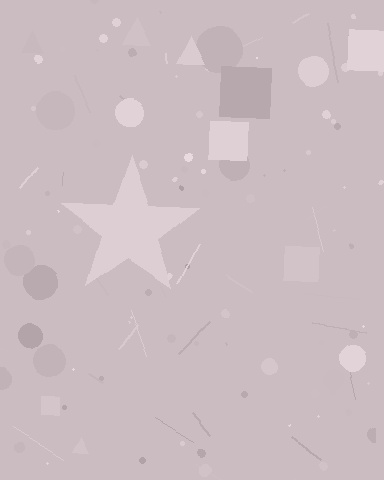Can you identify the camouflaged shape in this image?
The camouflaged shape is a star.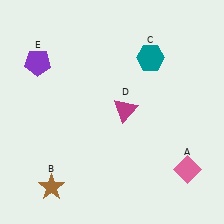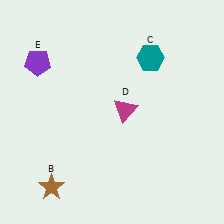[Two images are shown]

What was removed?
The pink diamond (A) was removed in Image 2.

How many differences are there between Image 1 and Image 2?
There is 1 difference between the two images.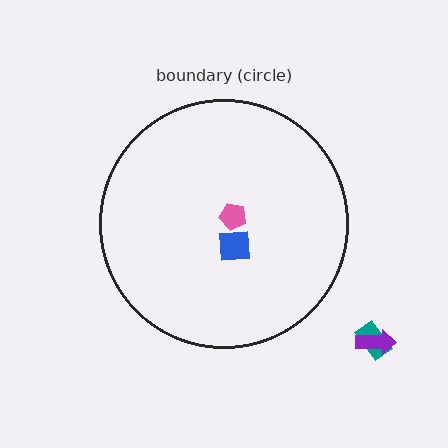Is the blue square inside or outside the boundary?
Inside.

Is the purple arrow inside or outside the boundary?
Outside.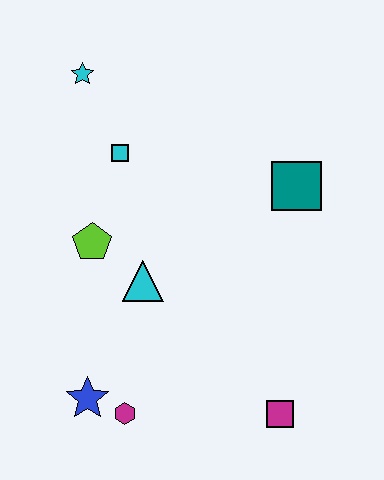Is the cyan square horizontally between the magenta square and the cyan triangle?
No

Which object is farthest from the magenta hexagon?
The cyan star is farthest from the magenta hexagon.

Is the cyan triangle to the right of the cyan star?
Yes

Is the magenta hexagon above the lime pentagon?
No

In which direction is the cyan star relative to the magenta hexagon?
The cyan star is above the magenta hexagon.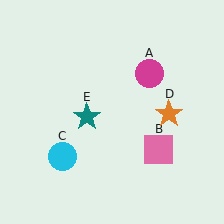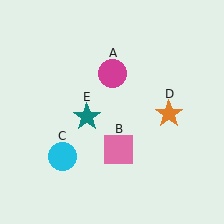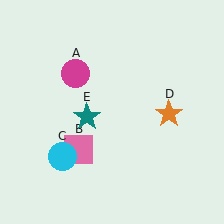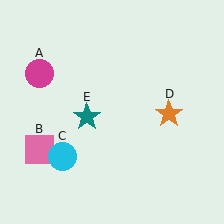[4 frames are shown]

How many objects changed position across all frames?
2 objects changed position: magenta circle (object A), pink square (object B).